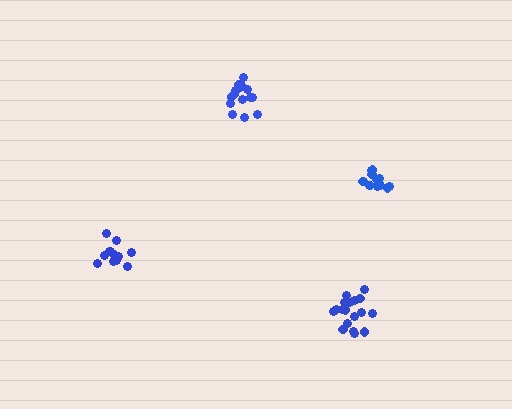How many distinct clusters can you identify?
There are 4 distinct clusters.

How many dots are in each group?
Group 1: 16 dots, Group 2: 13 dots, Group 3: 18 dots, Group 4: 12 dots (59 total).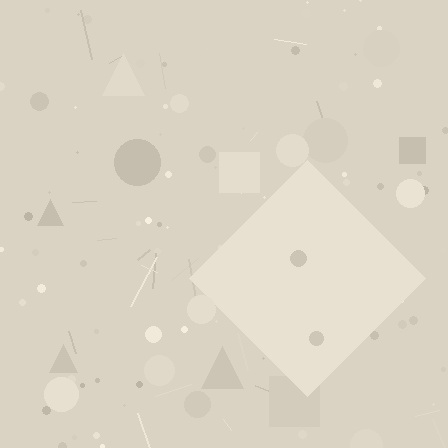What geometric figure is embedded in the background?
A diamond is embedded in the background.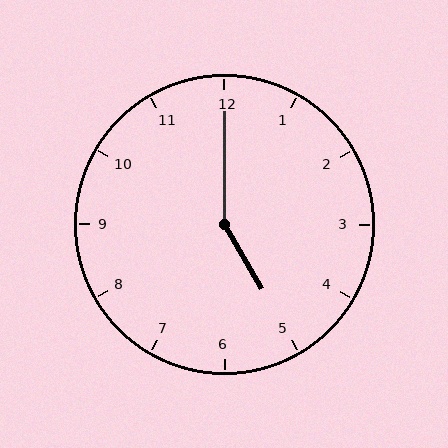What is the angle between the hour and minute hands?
Approximately 150 degrees.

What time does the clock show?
5:00.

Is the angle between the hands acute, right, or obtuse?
It is obtuse.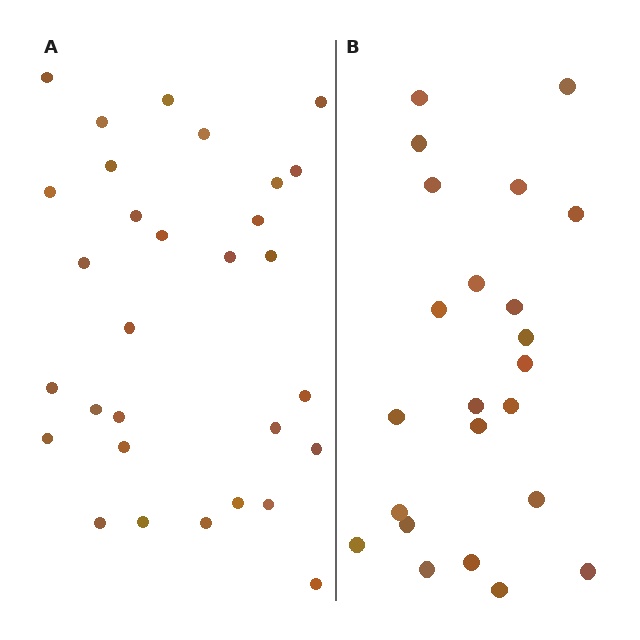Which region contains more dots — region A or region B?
Region A (the left region) has more dots.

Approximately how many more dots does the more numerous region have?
Region A has roughly 8 or so more dots than region B.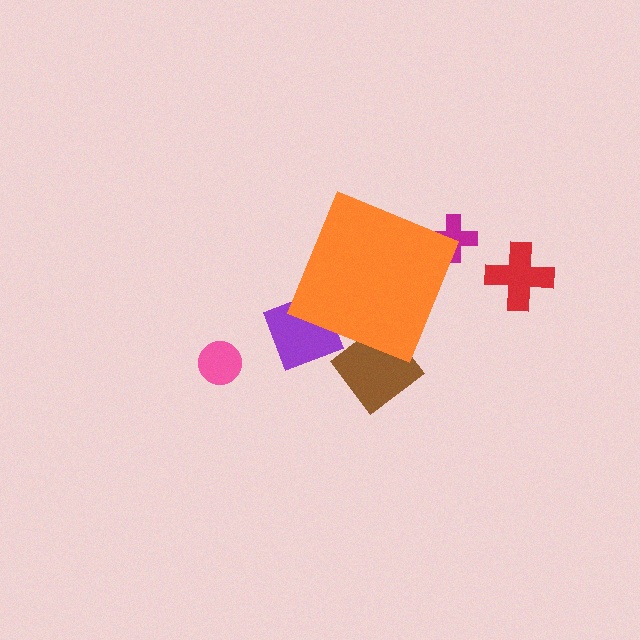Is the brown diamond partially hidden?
Yes, the brown diamond is partially hidden behind the orange diamond.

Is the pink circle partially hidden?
No, the pink circle is fully visible.